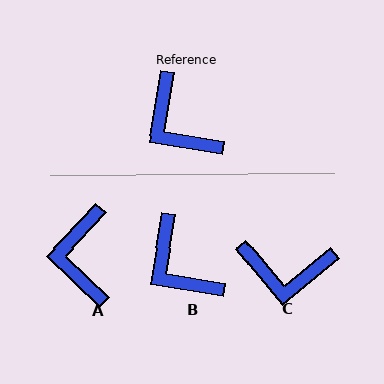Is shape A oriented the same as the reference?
No, it is off by about 34 degrees.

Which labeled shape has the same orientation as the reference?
B.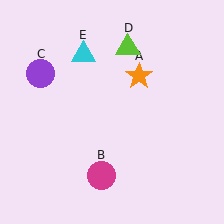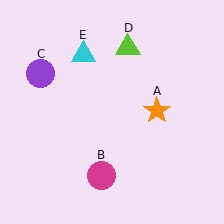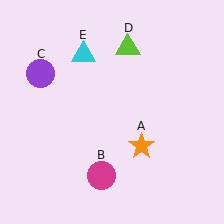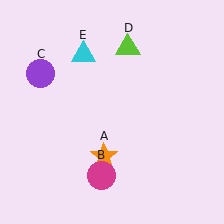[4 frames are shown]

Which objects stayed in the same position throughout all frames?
Magenta circle (object B) and purple circle (object C) and lime triangle (object D) and cyan triangle (object E) remained stationary.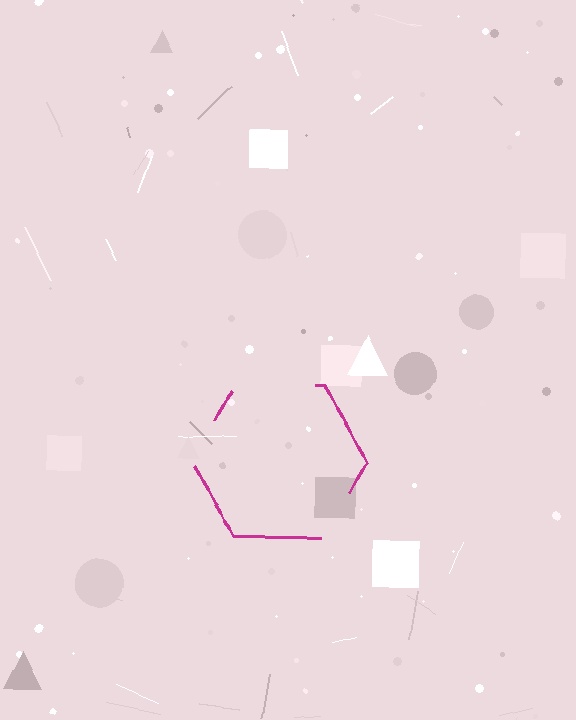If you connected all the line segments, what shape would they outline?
They would outline a hexagon.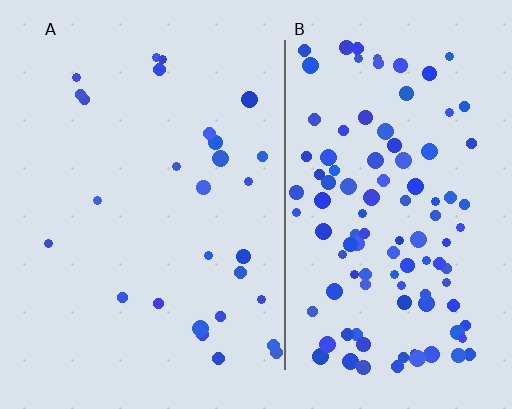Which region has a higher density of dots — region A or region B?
B (the right).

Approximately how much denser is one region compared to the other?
Approximately 4.0× — region B over region A.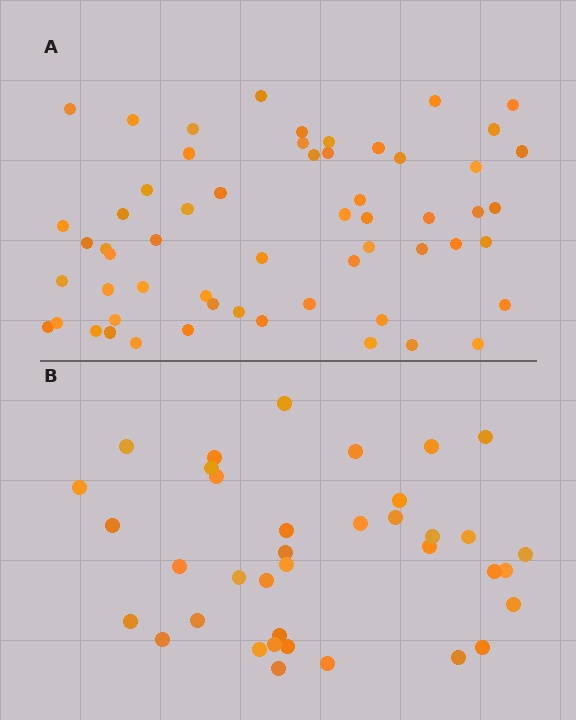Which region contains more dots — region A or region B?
Region A (the top region) has more dots.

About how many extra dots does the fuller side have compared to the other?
Region A has approximately 20 more dots than region B.